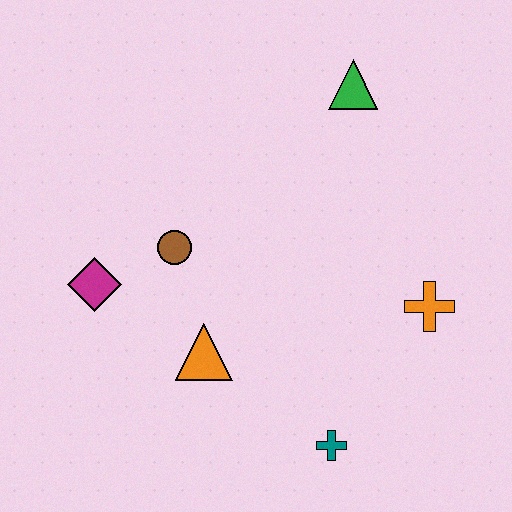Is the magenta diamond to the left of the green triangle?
Yes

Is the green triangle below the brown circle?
No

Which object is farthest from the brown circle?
The orange cross is farthest from the brown circle.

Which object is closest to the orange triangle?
The brown circle is closest to the orange triangle.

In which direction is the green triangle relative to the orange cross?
The green triangle is above the orange cross.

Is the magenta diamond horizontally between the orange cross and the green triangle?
No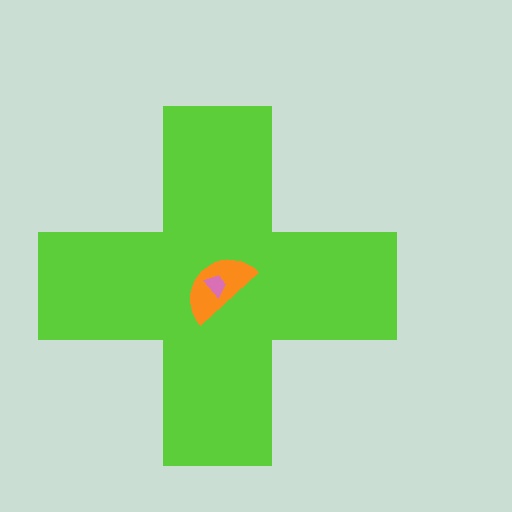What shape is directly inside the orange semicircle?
The pink trapezoid.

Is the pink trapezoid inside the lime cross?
Yes.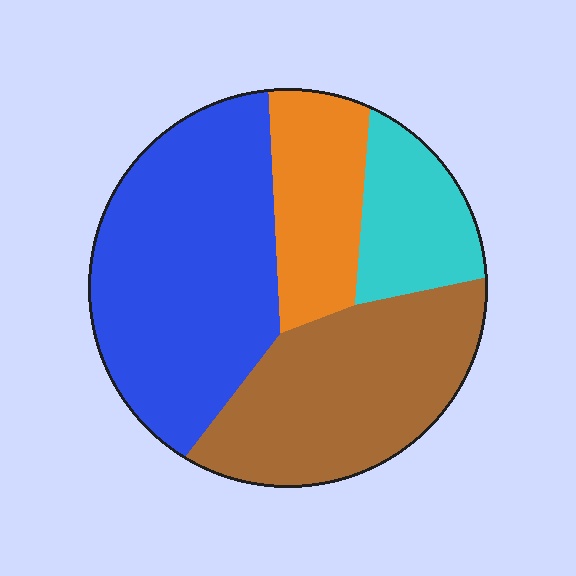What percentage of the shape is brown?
Brown covers about 30% of the shape.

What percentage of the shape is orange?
Orange covers 16% of the shape.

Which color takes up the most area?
Blue, at roughly 40%.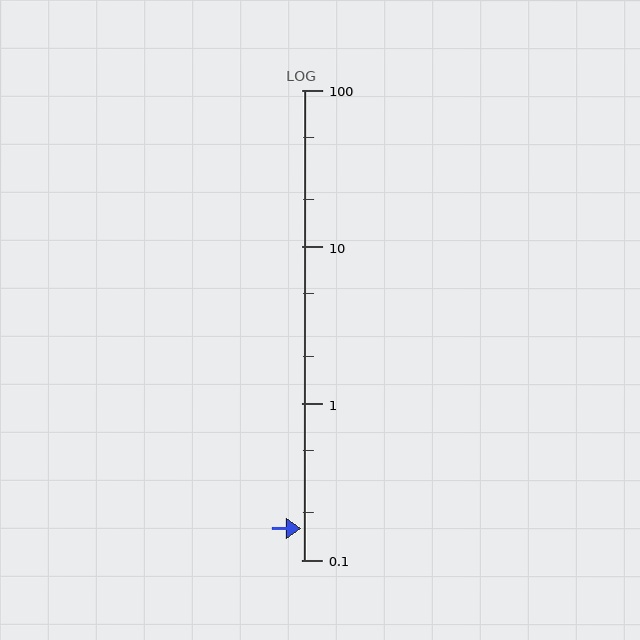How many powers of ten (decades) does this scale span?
The scale spans 3 decades, from 0.1 to 100.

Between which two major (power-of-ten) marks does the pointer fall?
The pointer is between 0.1 and 1.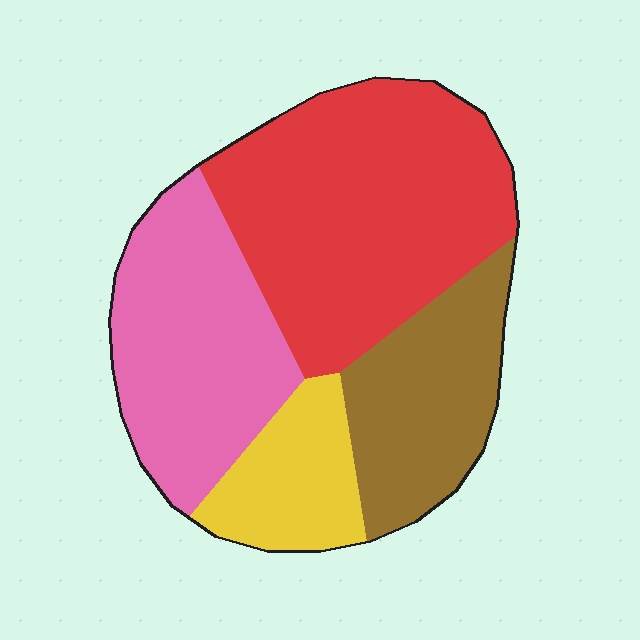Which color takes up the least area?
Yellow, at roughly 15%.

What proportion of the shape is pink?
Pink covers about 25% of the shape.